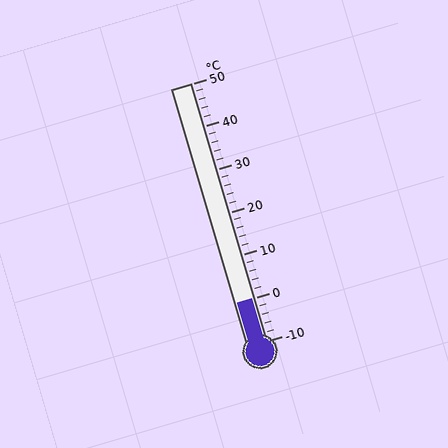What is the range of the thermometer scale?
The thermometer scale ranges from -10°C to 50°C.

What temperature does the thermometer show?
The thermometer shows approximately 0°C.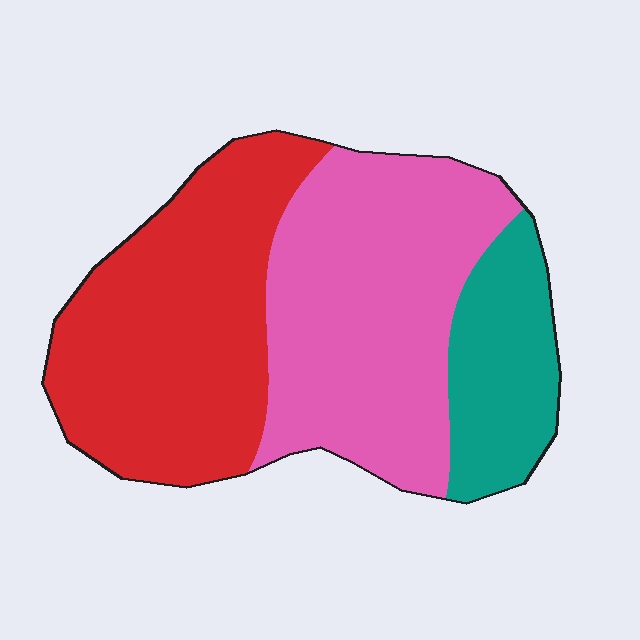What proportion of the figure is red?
Red covers about 40% of the figure.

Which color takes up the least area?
Teal, at roughly 15%.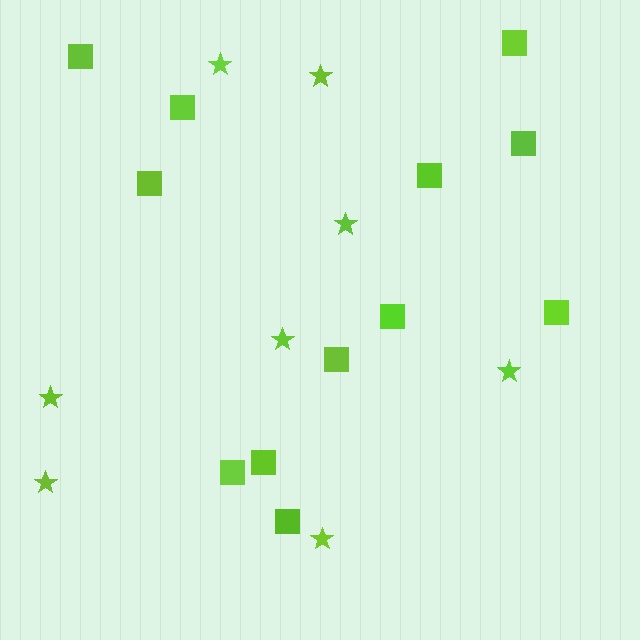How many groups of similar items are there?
There are 2 groups: one group of squares (12) and one group of stars (8).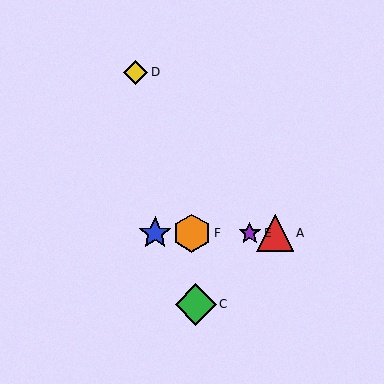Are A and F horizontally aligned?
Yes, both are at y≈233.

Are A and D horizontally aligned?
No, A is at y≈233 and D is at y≈72.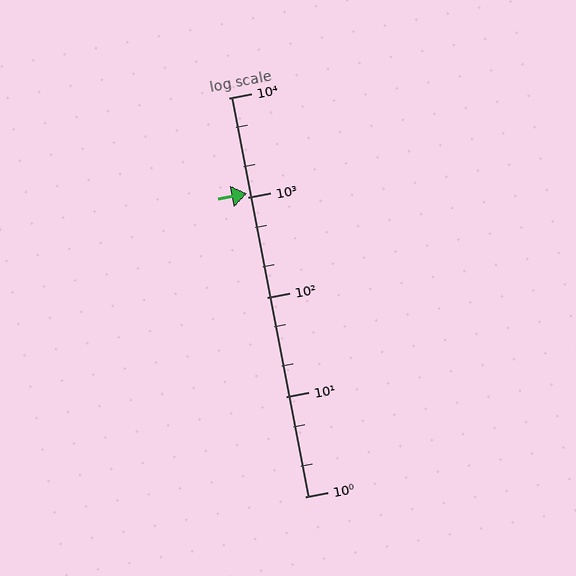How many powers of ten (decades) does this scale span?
The scale spans 4 decades, from 1 to 10000.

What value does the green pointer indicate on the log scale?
The pointer indicates approximately 1100.